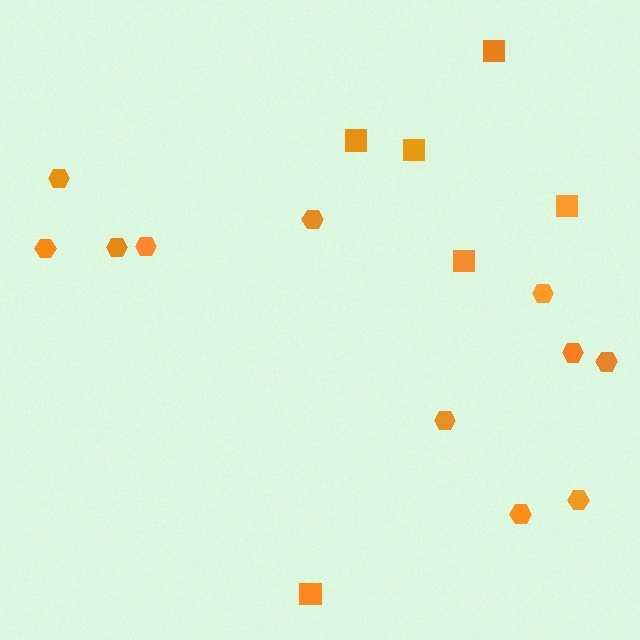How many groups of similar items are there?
There are 2 groups: one group of hexagons (11) and one group of squares (6).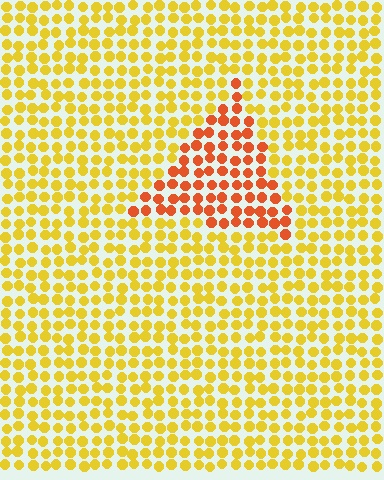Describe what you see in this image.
The image is filled with small yellow elements in a uniform arrangement. A triangle-shaped region is visible where the elements are tinted to a slightly different hue, forming a subtle color boundary.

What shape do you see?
I see a triangle.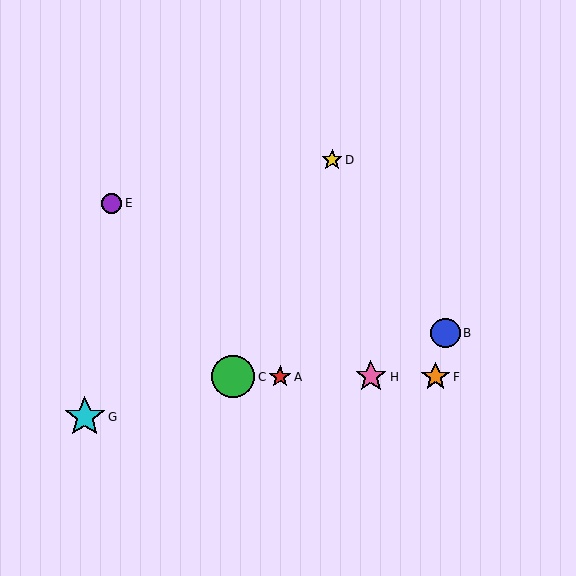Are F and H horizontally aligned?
Yes, both are at y≈377.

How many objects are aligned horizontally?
4 objects (A, C, F, H) are aligned horizontally.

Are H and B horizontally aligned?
No, H is at y≈377 and B is at y≈333.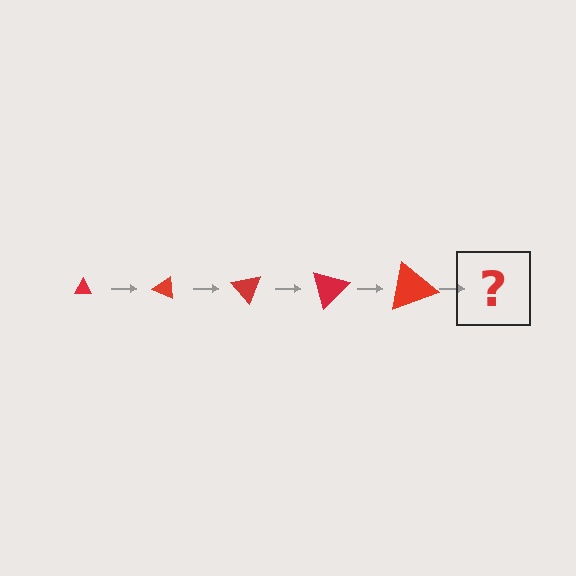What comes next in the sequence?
The next element should be a triangle, larger than the previous one and rotated 125 degrees from the start.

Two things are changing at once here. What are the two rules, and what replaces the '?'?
The two rules are that the triangle grows larger each step and it rotates 25 degrees each step. The '?' should be a triangle, larger than the previous one and rotated 125 degrees from the start.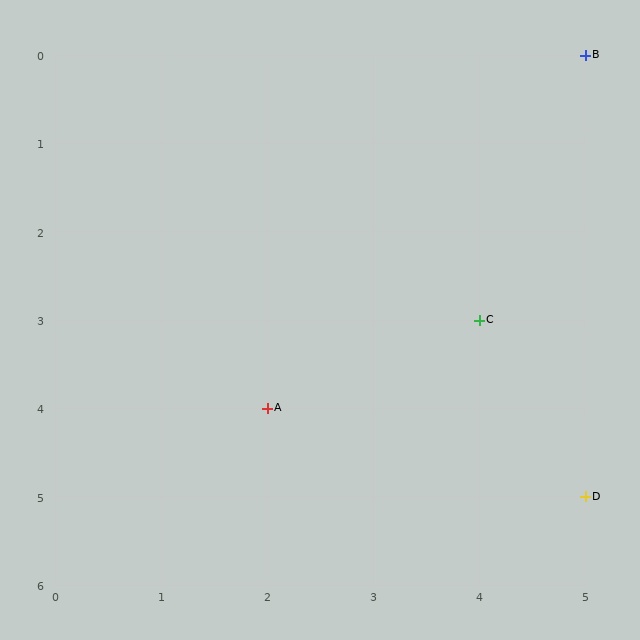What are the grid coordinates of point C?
Point C is at grid coordinates (4, 3).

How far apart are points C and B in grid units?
Points C and B are 1 column and 3 rows apart (about 3.2 grid units diagonally).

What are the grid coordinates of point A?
Point A is at grid coordinates (2, 4).